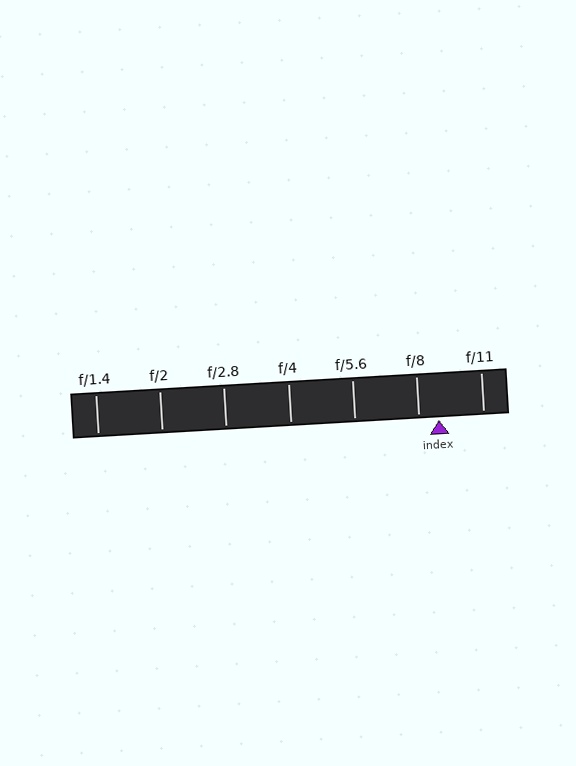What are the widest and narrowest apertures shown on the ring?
The widest aperture shown is f/1.4 and the narrowest is f/11.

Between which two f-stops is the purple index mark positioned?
The index mark is between f/8 and f/11.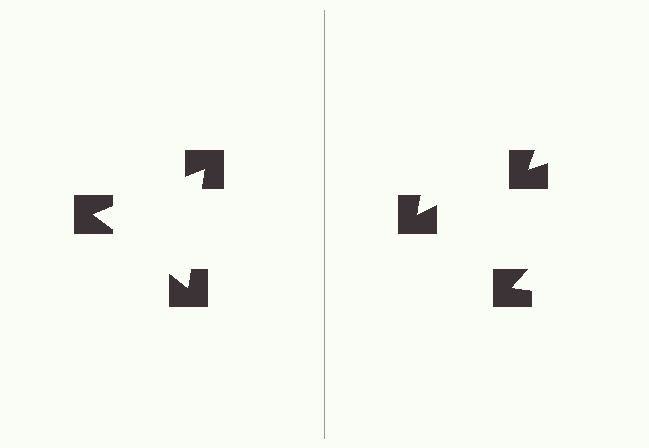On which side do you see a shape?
An illusory triangle appears on the left side. On the right side the wedge cuts are rotated, so no coherent shape forms.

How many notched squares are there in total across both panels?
6 — 3 on each side.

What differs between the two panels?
The notched squares are positioned identically on both sides; only the wedge orientations differ. On the left they align to a triangle; on the right they are misaligned.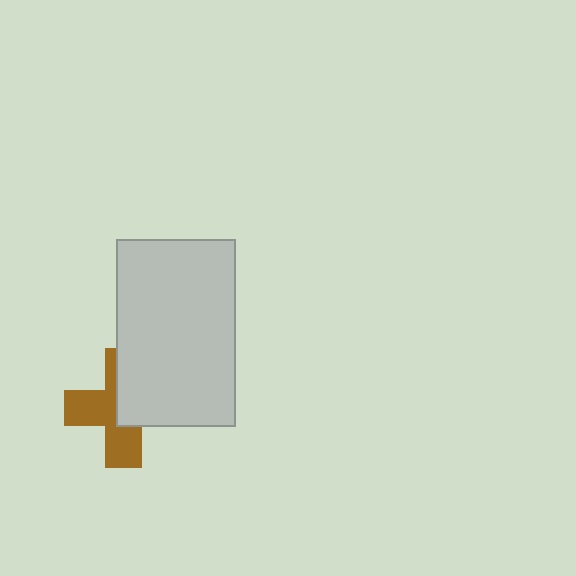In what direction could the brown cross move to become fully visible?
The brown cross could move toward the lower-left. That would shift it out from behind the light gray rectangle entirely.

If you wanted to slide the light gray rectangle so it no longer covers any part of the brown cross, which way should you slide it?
Slide it toward the upper-right — that is the most direct way to separate the two shapes.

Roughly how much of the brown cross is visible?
About half of it is visible (roughly 51%).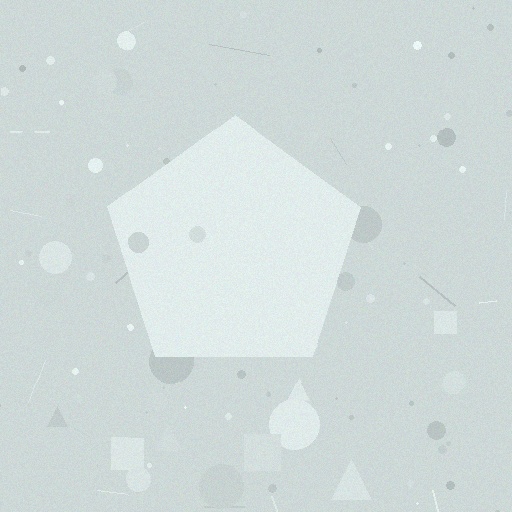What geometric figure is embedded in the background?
A pentagon is embedded in the background.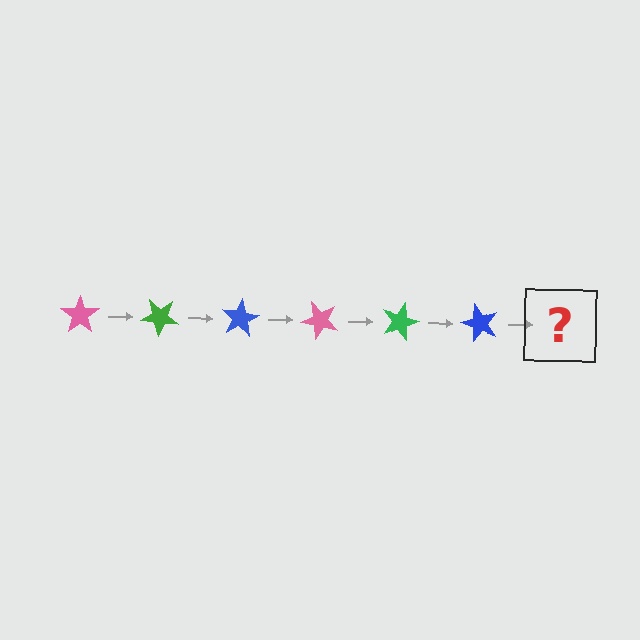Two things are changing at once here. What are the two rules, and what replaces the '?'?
The two rules are that it rotates 40 degrees each step and the color cycles through pink, green, and blue. The '?' should be a pink star, rotated 240 degrees from the start.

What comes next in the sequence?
The next element should be a pink star, rotated 240 degrees from the start.